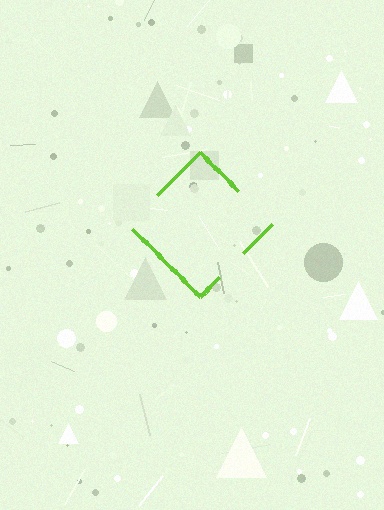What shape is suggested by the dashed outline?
The dashed outline suggests a diamond.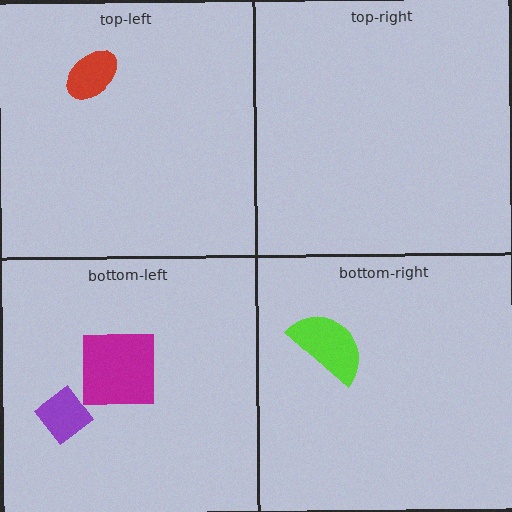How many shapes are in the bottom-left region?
2.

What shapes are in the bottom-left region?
The magenta square, the purple diamond.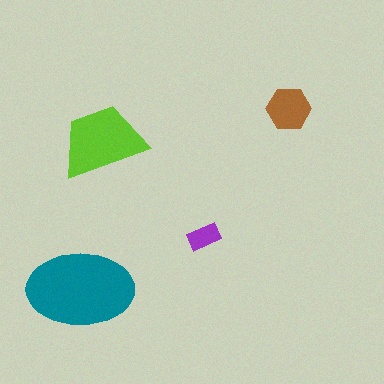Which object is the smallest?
The purple rectangle.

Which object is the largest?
The teal ellipse.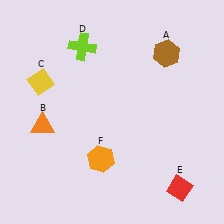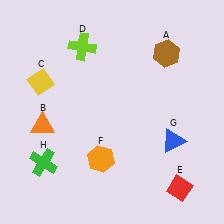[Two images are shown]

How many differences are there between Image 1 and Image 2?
There are 2 differences between the two images.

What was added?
A blue triangle (G), a green cross (H) were added in Image 2.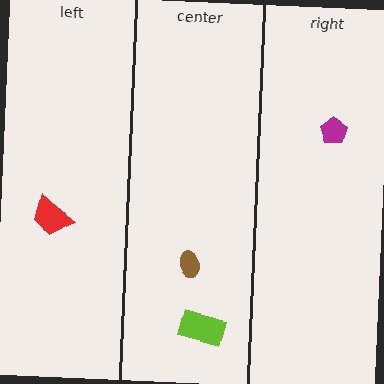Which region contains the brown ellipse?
The center region.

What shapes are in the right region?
The magenta pentagon.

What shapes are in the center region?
The lime rectangle, the brown ellipse.